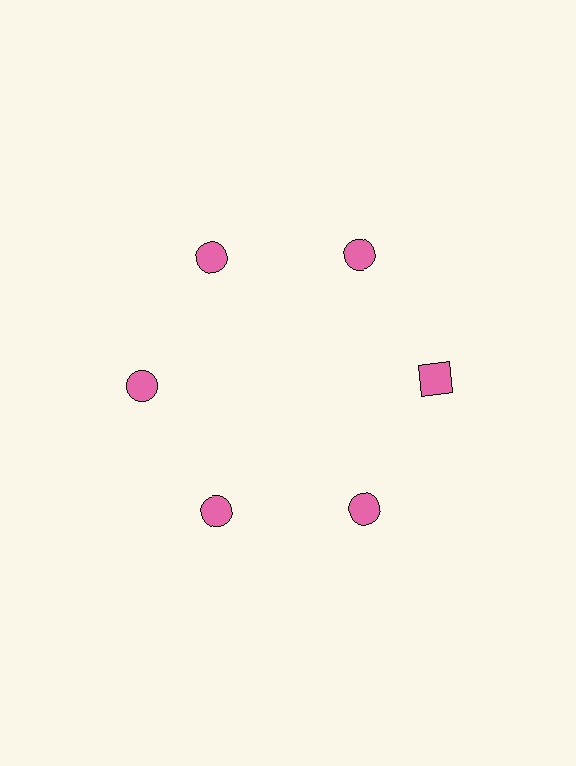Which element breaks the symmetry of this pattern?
The pink square at roughly the 3 o'clock position breaks the symmetry. All other shapes are pink circles.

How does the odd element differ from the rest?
It has a different shape: square instead of circle.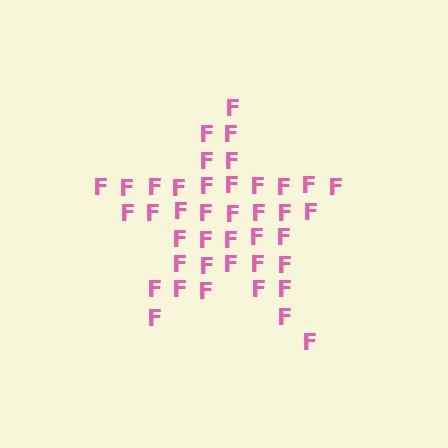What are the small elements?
The small elements are letter F's.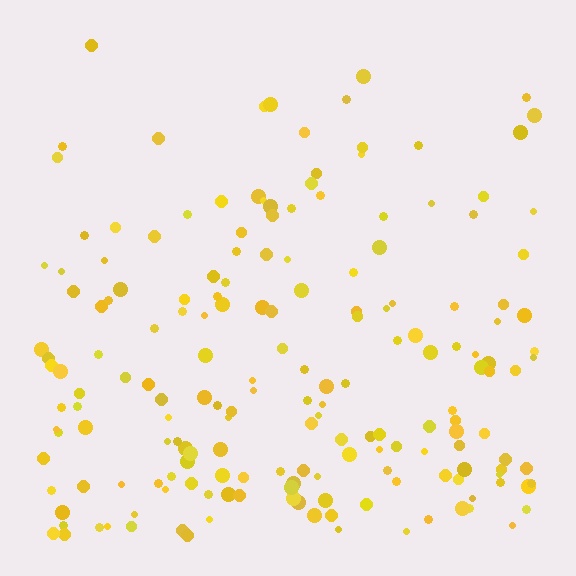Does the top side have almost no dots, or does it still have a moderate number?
Still a moderate number, just noticeably fewer than the bottom.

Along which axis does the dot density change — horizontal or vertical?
Vertical.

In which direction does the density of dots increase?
From top to bottom, with the bottom side densest.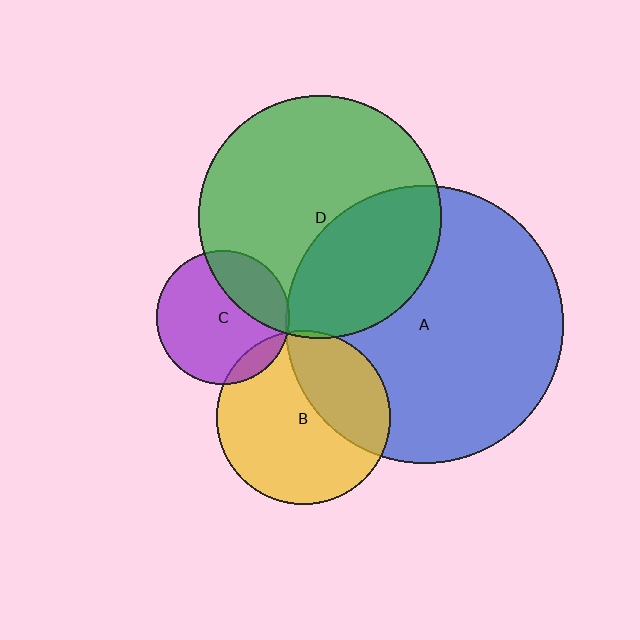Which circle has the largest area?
Circle A (blue).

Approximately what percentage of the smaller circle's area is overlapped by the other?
Approximately 35%.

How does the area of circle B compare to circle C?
Approximately 1.7 times.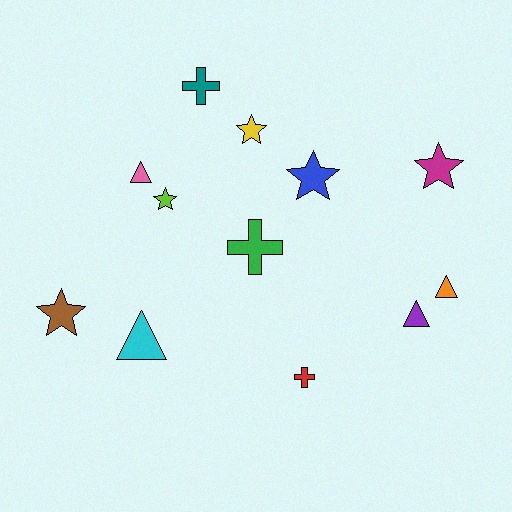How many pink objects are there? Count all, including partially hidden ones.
There is 1 pink object.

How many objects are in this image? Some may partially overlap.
There are 12 objects.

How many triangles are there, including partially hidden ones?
There are 4 triangles.